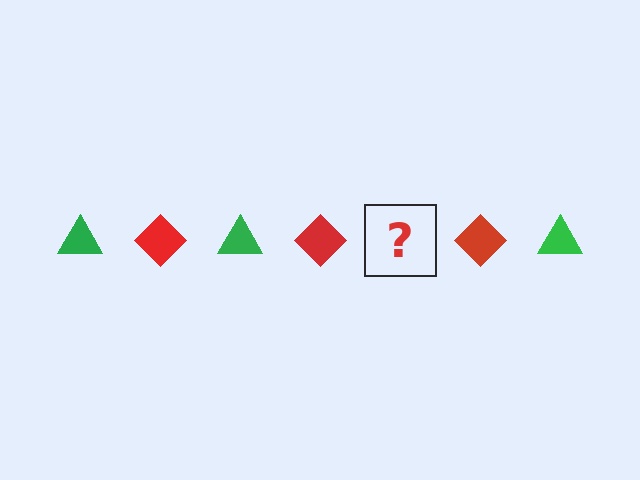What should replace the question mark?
The question mark should be replaced with a green triangle.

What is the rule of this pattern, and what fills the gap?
The rule is that the pattern alternates between green triangle and red diamond. The gap should be filled with a green triangle.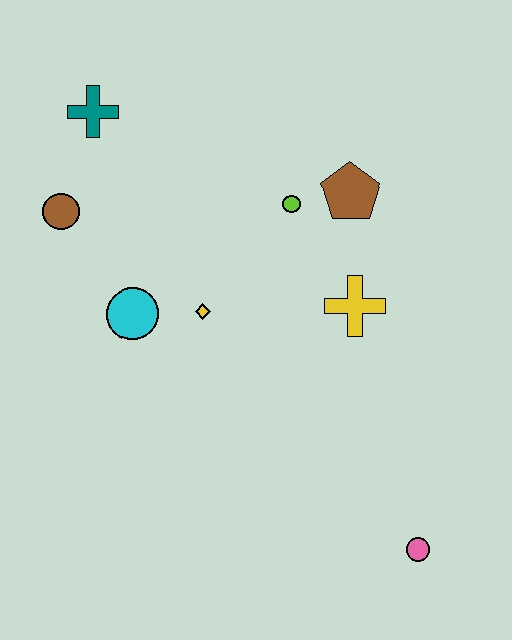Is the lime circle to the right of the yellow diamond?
Yes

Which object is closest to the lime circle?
The brown pentagon is closest to the lime circle.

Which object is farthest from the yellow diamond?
The pink circle is farthest from the yellow diamond.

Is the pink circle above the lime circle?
No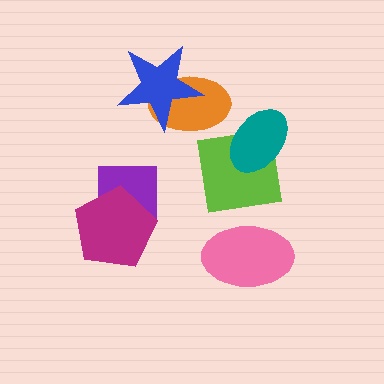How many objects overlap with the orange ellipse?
1 object overlaps with the orange ellipse.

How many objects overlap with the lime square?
1 object overlaps with the lime square.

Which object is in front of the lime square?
The teal ellipse is in front of the lime square.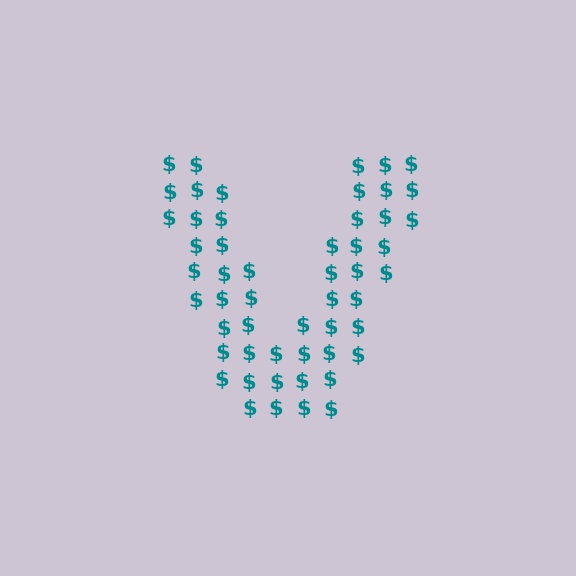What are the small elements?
The small elements are dollar signs.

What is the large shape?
The large shape is the letter V.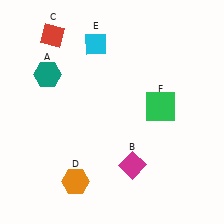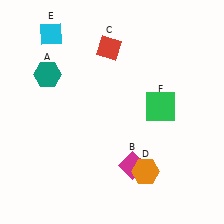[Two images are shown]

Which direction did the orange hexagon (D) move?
The orange hexagon (D) moved right.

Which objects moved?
The objects that moved are: the red diamond (C), the orange hexagon (D), the cyan diamond (E).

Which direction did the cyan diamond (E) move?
The cyan diamond (E) moved left.